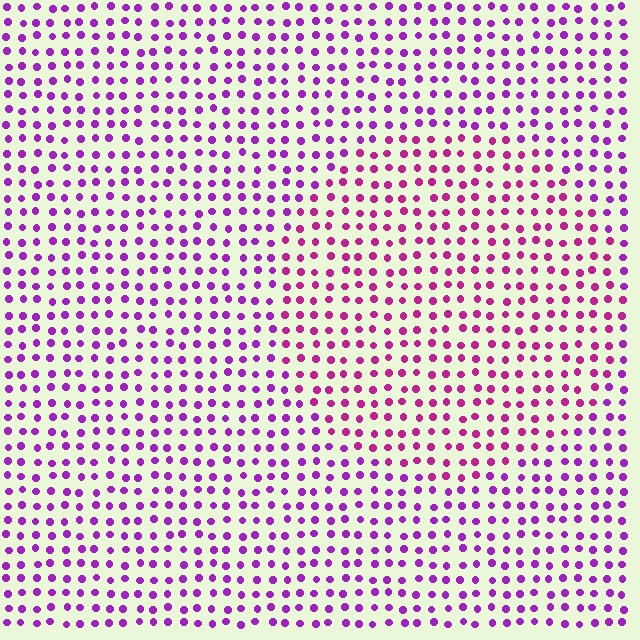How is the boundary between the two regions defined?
The boundary is defined purely by a slight shift in hue (about 28 degrees). Spacing, size, and orientation are identical on both sides.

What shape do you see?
I see a circle.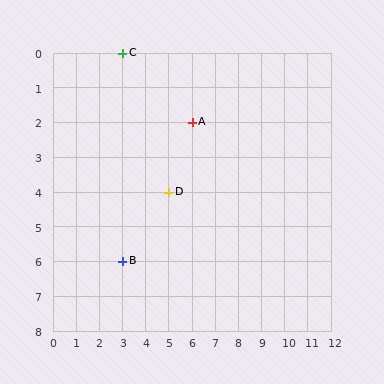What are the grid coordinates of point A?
Point A is at grid coordinates (6, 2).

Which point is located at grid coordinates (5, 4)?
Point D is at (5, 4).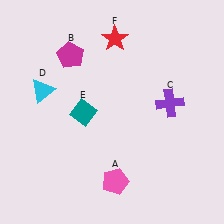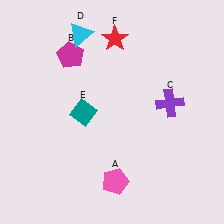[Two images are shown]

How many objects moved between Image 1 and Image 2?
1 object moved between the two images.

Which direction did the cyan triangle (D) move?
The cyan triangle (D) moved up.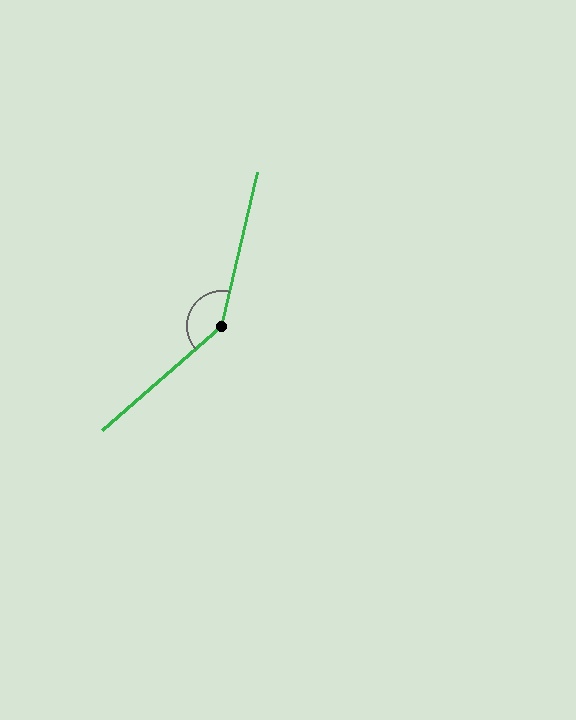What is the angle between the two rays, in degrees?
Approximately 144 degrees.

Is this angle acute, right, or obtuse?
It is obtuse.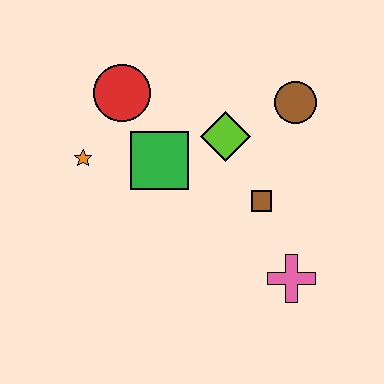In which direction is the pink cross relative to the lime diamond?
The pink cross is below the lime diamond.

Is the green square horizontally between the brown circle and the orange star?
Yes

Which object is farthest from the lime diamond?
The pink cross is farthest from the lime diamond.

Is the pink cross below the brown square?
Yes